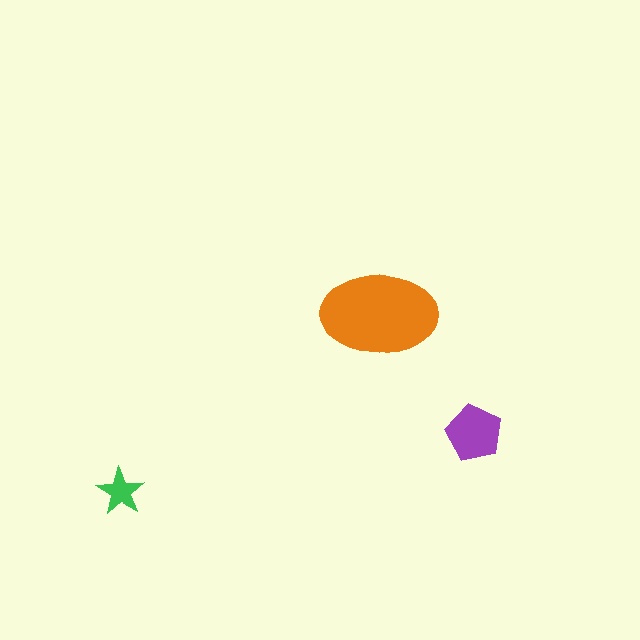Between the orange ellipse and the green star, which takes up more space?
The orange ellipse.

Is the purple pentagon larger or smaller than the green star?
Larger.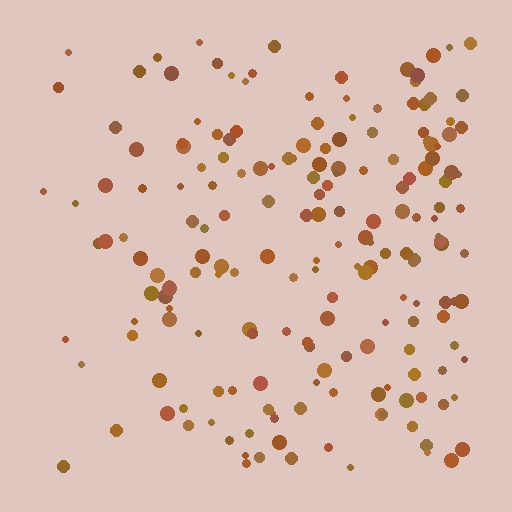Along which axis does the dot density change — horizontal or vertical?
Horizontal.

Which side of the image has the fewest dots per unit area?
The left.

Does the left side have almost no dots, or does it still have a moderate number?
Still a moderate number, just noticeably fewer than the right.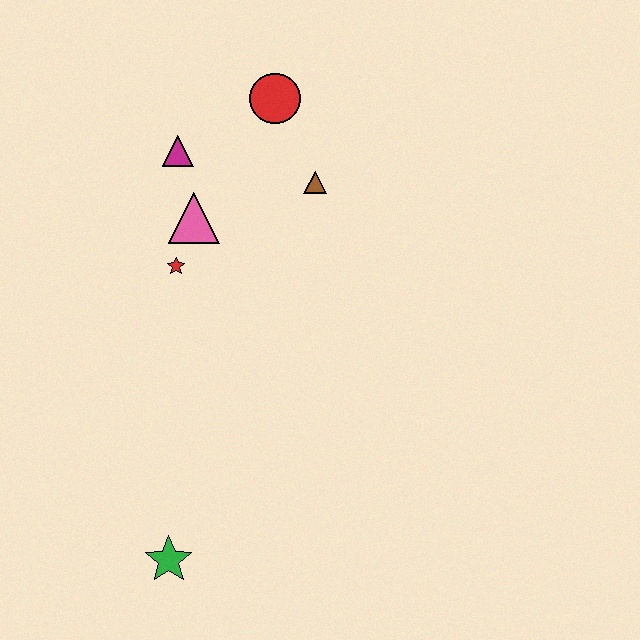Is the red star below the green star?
No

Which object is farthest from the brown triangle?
The green star is farthest from the brown triangle.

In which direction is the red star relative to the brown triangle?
The red star is to the left of the brown triangle.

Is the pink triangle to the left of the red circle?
Yes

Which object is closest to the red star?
The pink triangle is closest to the red star.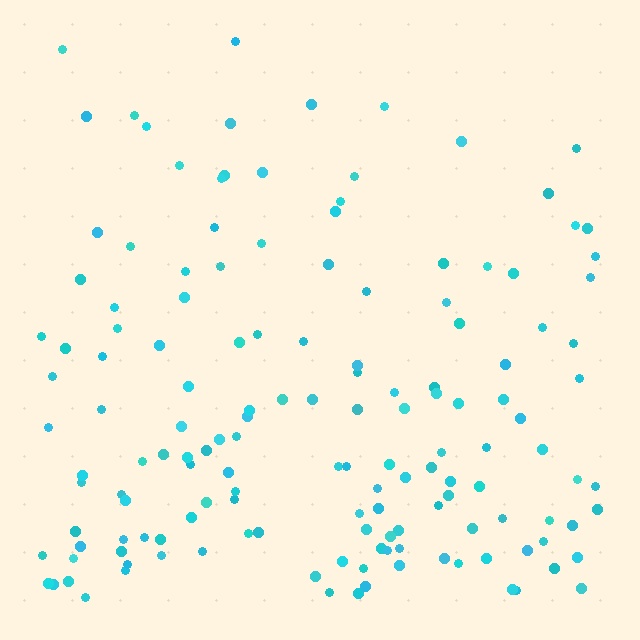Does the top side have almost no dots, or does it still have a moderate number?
Still a moderate number, just noticeably fewer than the bottom.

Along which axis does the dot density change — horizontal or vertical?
Vertical.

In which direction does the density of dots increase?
From top to bottom, with the bottom side densest.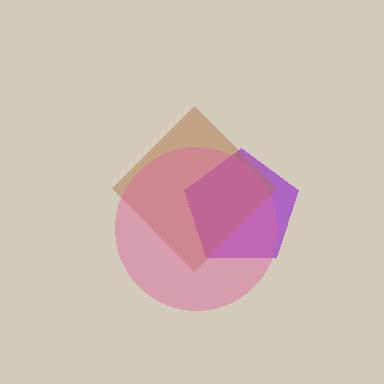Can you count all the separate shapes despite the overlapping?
Yes, there are 3 separate shapes.